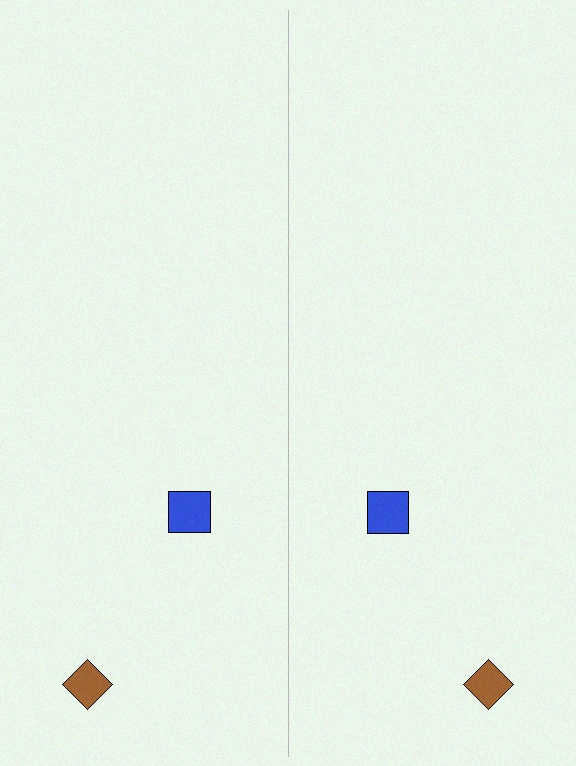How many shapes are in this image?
There are 4 shapes in this image.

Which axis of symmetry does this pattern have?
The pattern has a vertical axis of symmetry running through the center of the image.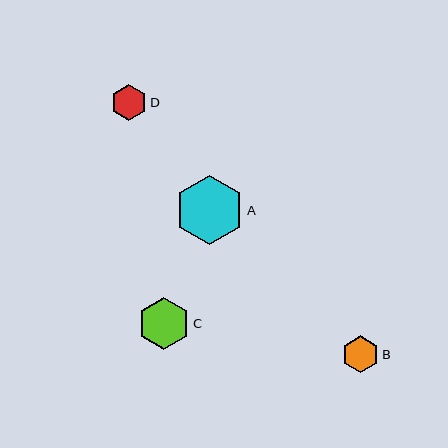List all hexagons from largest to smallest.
From largest to smallest: A, C, B, D.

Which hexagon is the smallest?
Hexagon D is the smallest with a size of approximately 36 pixels.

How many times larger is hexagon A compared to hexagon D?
Hexagon A is approximately 1.9 times the size of hexagon D.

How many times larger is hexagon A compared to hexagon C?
Hexagon A is approximately 1.3 times the size of hexagon C.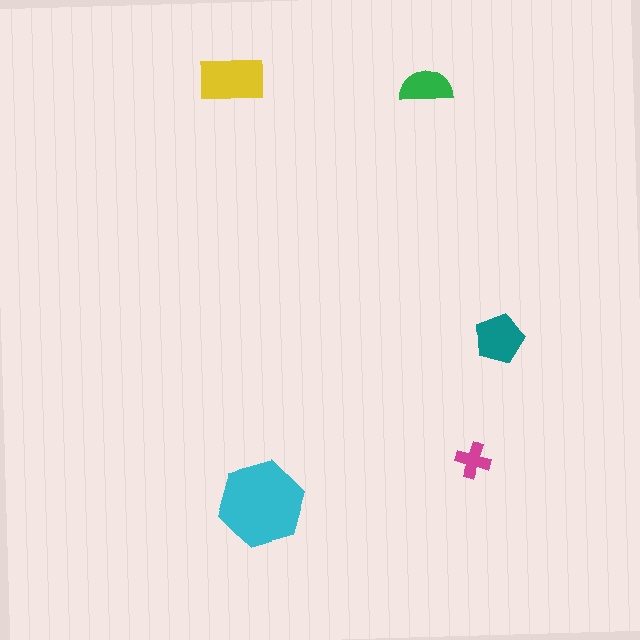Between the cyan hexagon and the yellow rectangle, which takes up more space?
The cyan hexagon.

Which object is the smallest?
The magenta cross.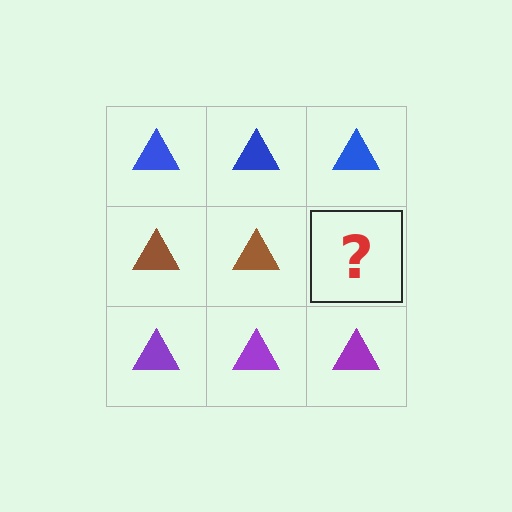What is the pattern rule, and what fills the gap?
The rule is that each row has a consistent color. The gap should be filled with a brown triangle.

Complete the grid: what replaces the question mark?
The question mark should be replaced with a brown triangle.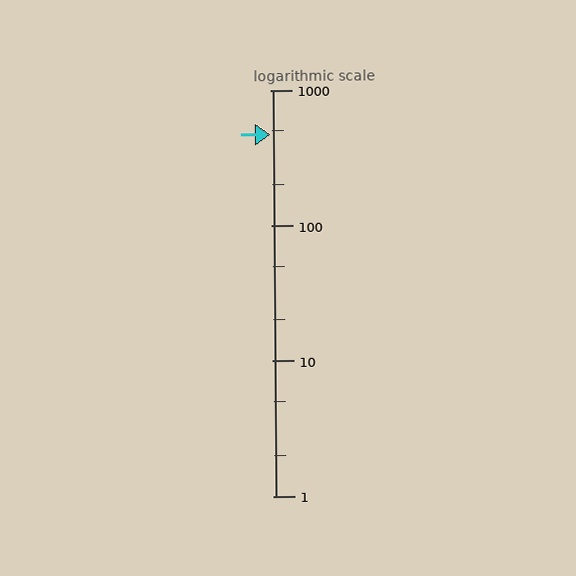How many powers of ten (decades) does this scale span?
The scale spans 3 decades, from 1 to 1000.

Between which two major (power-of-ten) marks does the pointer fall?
The pointer is between 100 and 1000.